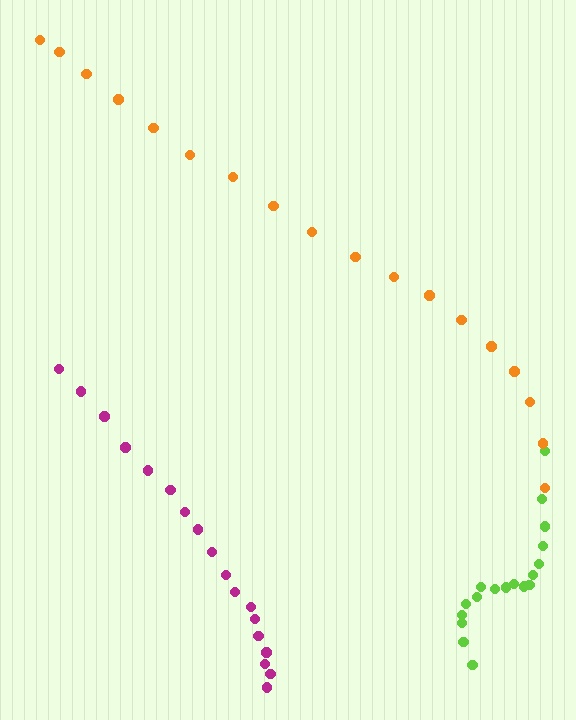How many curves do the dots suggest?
There are 3 distinct paths.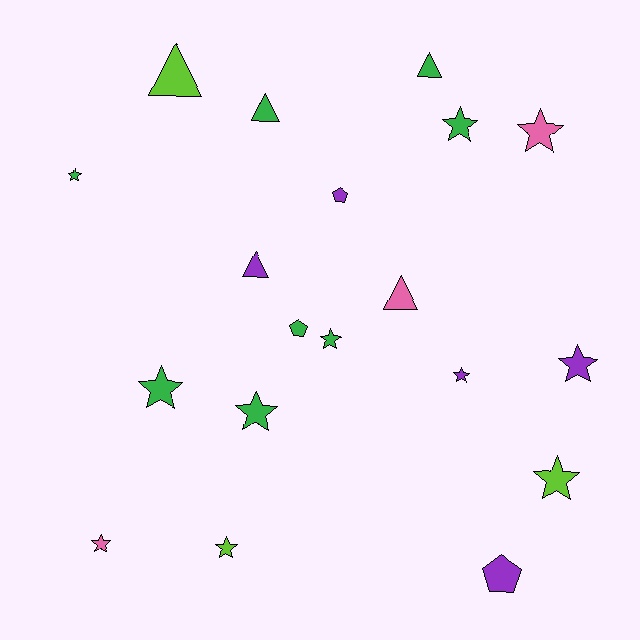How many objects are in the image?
There are 19 objects.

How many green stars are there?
There are 5 green stars.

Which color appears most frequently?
Green, with 8 objects.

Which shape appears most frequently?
Star, with 11 objects.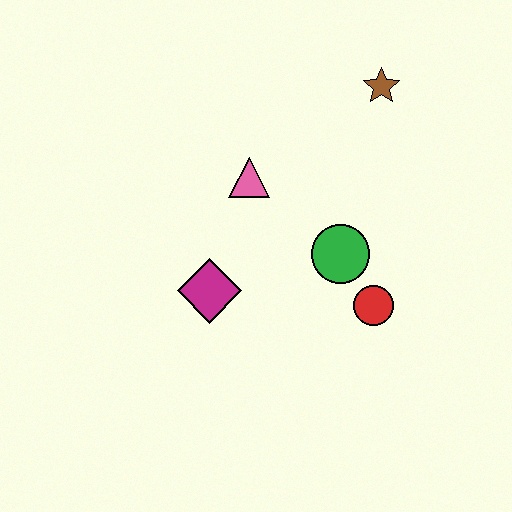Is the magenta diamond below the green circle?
Yes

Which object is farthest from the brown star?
The magenta diamond is farthest from the brown star.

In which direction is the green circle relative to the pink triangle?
The green circle is to the right of the pink triangle.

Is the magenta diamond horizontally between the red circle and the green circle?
No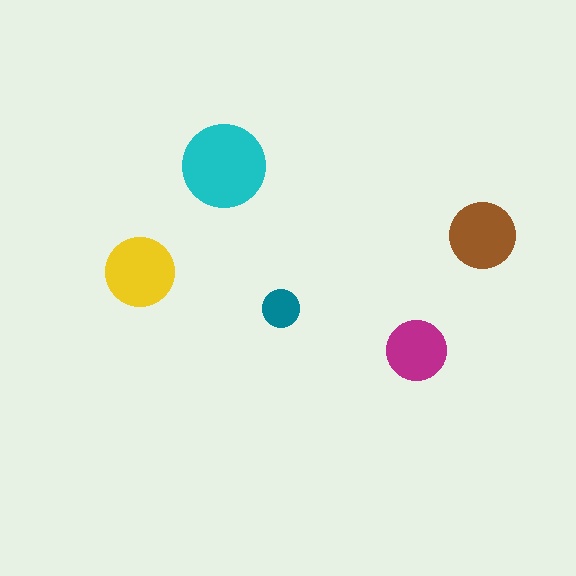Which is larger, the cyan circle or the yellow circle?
The cyan one.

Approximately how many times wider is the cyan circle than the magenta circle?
About 1.5 times wider.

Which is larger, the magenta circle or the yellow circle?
The yellow one.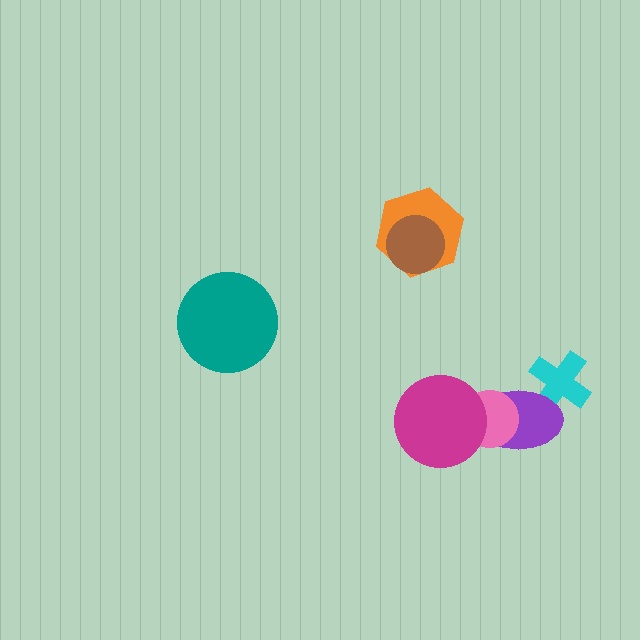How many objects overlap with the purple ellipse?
3 objects overlap with the purple ellipse.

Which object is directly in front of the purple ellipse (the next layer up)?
The pink circle is directly in front of the purple ellipse.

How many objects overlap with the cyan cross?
1 object overlaps with the cyan cross.